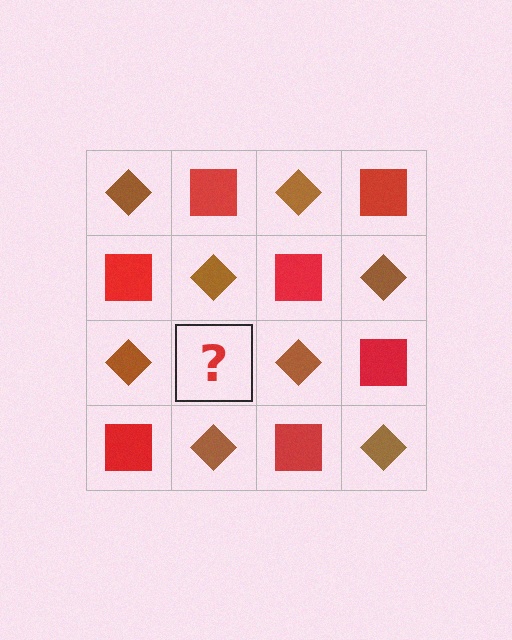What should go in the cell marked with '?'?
The missing cell should contain a red square.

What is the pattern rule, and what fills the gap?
The rule is that it alternates brown diamond and red square in a checkerboard pattern. The gap should be filled with a red square.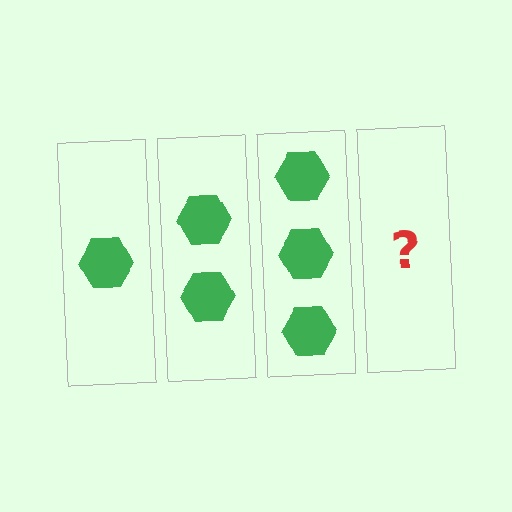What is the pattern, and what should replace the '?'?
The pattern is that each step adds one more hexagon. The '?' should be 4 hexagons.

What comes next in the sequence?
The next element should be 4 hexagons.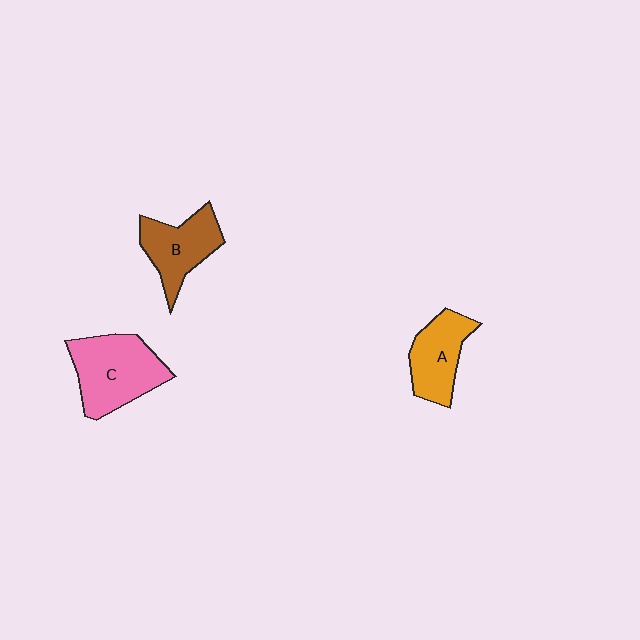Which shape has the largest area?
Shape C (pink).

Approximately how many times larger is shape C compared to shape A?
Approximately 1.4 times.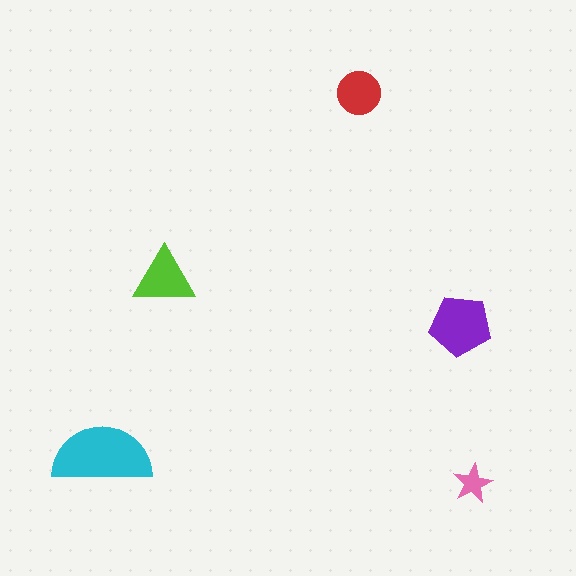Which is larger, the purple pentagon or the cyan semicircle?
The cyan semicircle.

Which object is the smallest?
The pink star.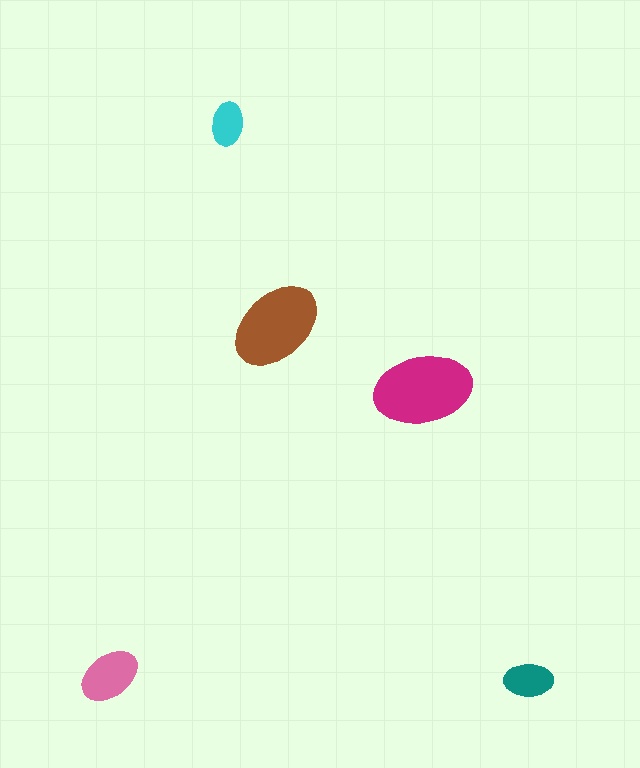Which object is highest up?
The cyan ellipse is topmost.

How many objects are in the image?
There are 5 objects in the image.